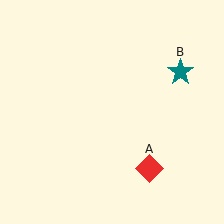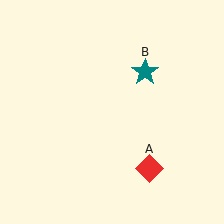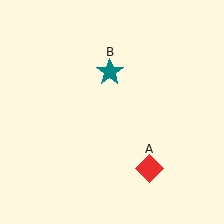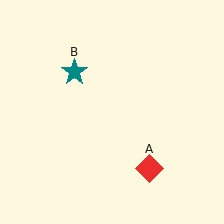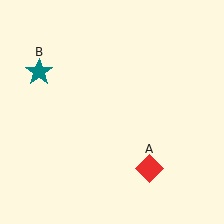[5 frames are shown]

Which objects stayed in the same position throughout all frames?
Red diamond (object A) remained stationary.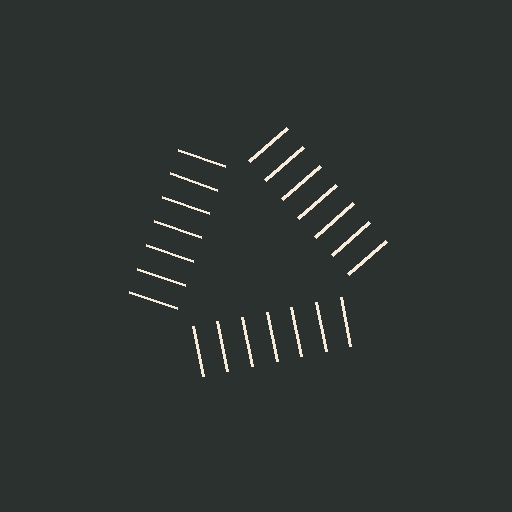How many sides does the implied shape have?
3 sides — the line-ends trace a triangle.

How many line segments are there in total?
21 — 7 along each of the 3 edges.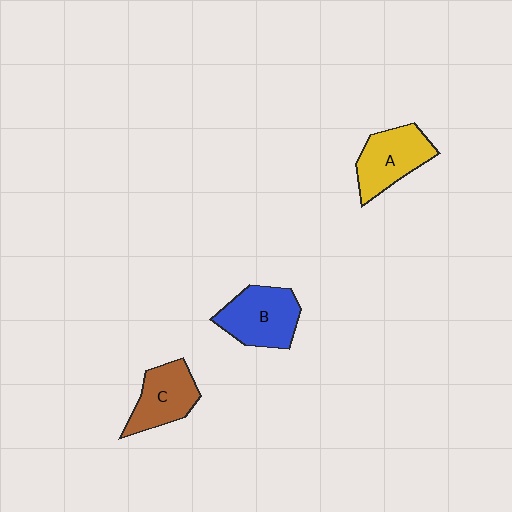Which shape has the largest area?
Shape B (blue).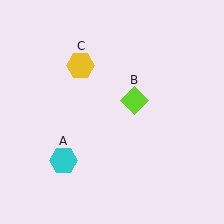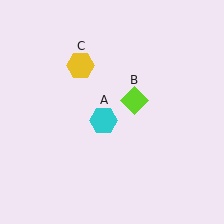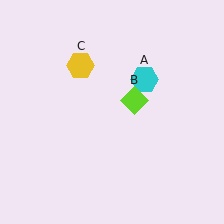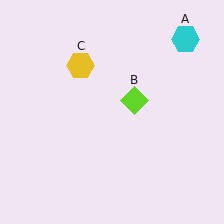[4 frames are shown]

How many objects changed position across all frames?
1 object changed position: cyan hexagon (object A).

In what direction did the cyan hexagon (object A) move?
The cyan hexagon (object A) moved up and to the right.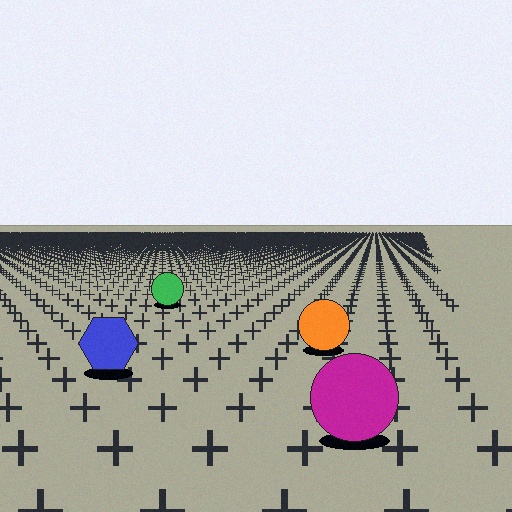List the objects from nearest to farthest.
From nearest to farthest: the magenta circle, the blue hexagon, the orange circle, the green circle.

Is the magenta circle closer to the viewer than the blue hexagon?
Yes. The magenta circle is closer — you can tell from the texture gradient: the ground texture is coarser near it.